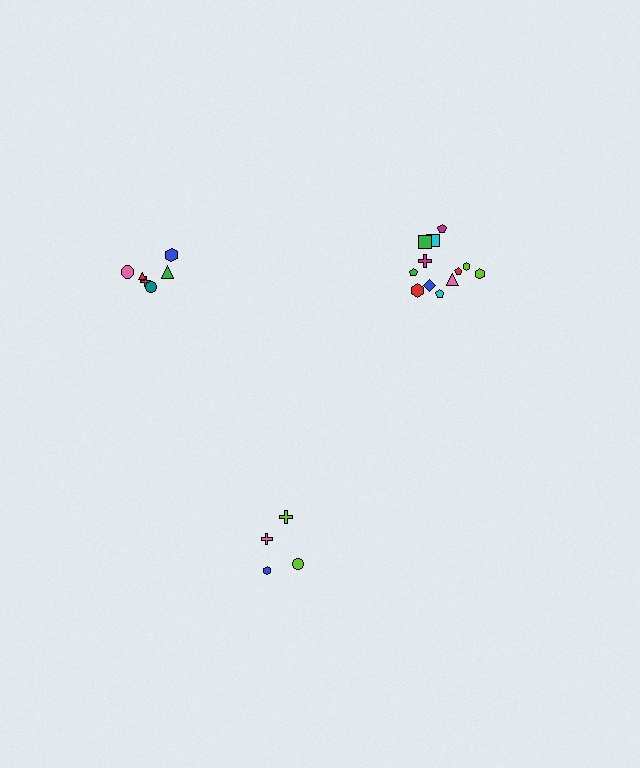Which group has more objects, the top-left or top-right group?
The top-right group.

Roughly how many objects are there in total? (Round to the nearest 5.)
Roughly 20 objects in total.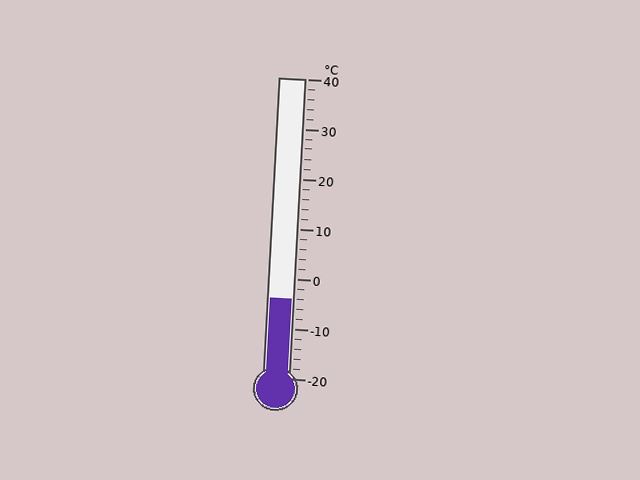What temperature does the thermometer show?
The thermometer shows approximately -4°C.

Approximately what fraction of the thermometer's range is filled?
The thermometer is filled to approximately 25% of its range.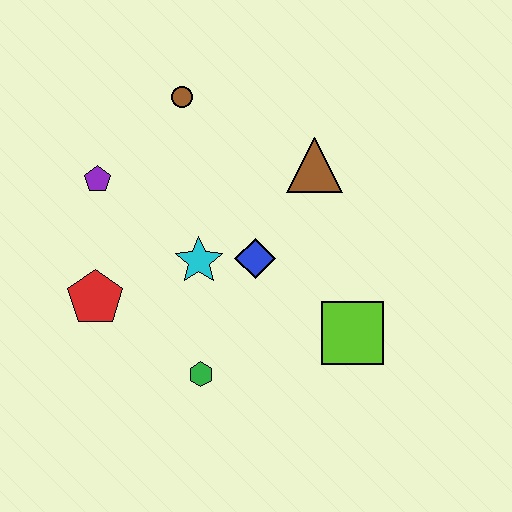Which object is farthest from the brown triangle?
The red pentagon is farthest from the brown triangle.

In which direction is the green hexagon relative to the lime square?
The green hexagon is to the left of the lime square.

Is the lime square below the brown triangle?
Yes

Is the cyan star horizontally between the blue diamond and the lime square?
No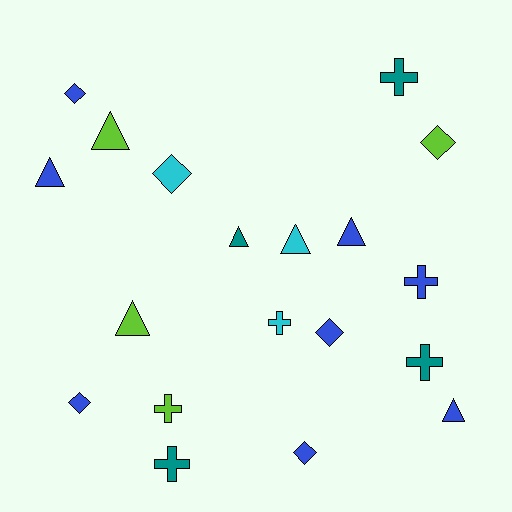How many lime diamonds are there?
There is 1 lime diamond.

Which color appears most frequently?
Blue, with 8 objects.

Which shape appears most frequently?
Triangle, with 7 objects.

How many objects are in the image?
There are 19 objects.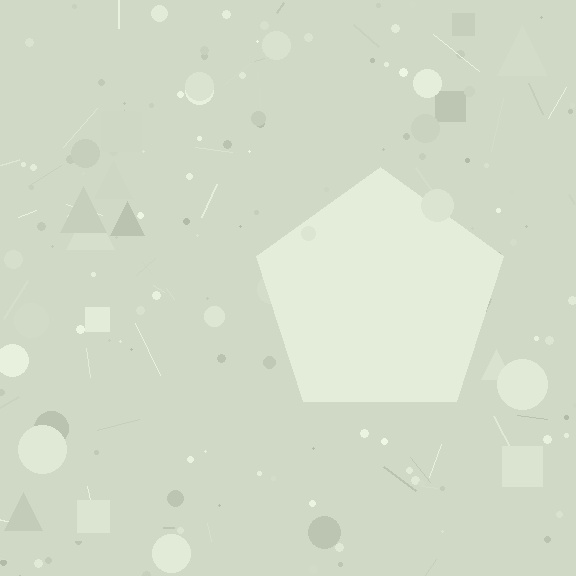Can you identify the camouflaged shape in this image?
The camouflaged shape is a pentagon.